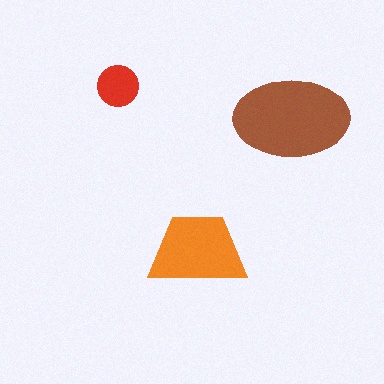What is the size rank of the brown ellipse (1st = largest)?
1st.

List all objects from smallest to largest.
The red circle, the orange trapezoid, the brown ellipse.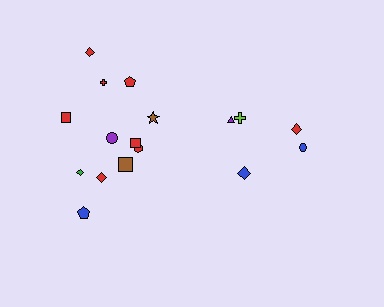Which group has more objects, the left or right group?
The left group.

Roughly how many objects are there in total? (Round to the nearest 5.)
Roughly 15 objects in total.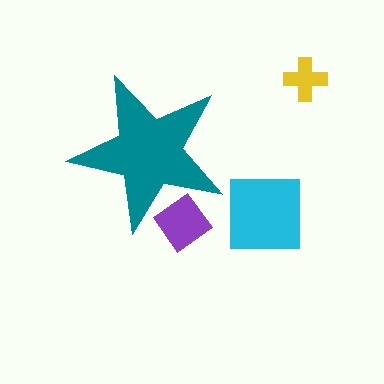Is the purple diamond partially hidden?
Yes, the purple diamond is partially hidden behind the teal star.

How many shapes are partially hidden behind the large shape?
1 shape is partially hidden.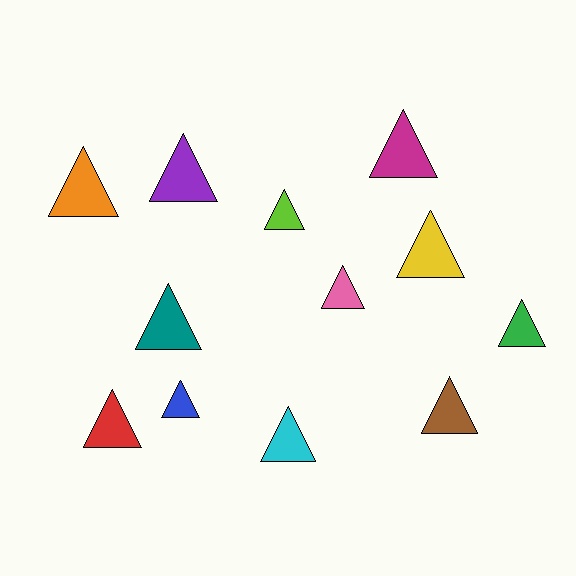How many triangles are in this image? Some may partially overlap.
There are 12 triangles.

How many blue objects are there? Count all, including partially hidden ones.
There is 1 blue object.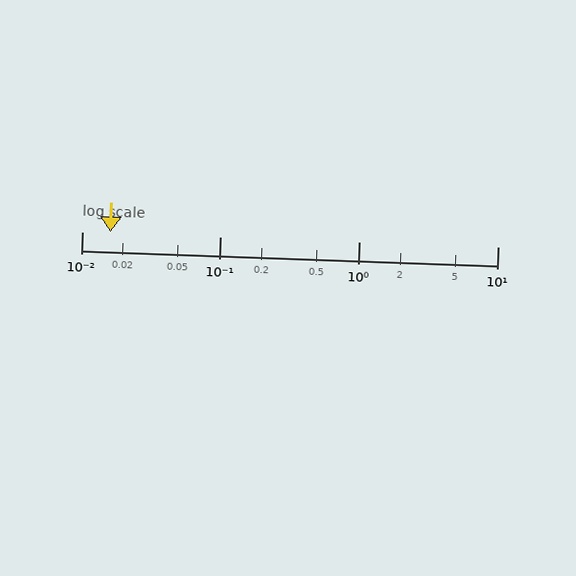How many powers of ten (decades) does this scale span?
The scale spans 3 decades, from 0.01 to 10.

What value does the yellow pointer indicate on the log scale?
The pointer indicates approximately 0.016.